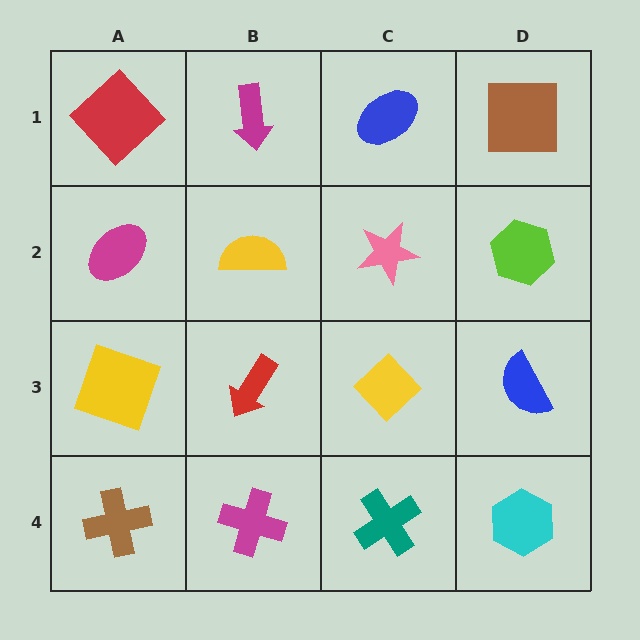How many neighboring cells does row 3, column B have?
4.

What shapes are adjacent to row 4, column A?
A yellow square (row 3, column A), a magenta cross (row 4, column B).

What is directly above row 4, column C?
A yellow diamond.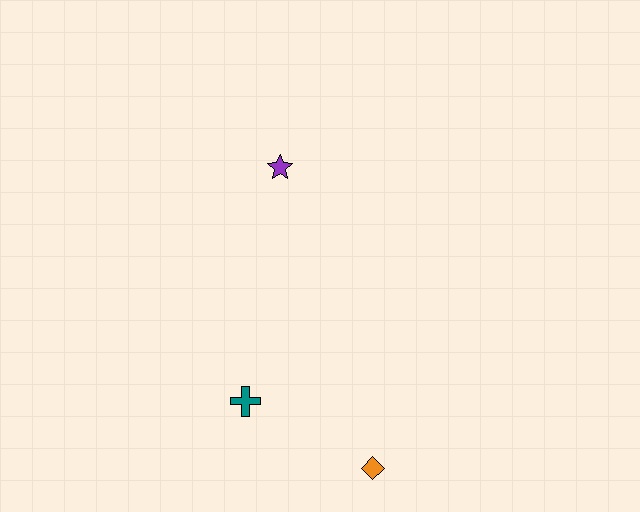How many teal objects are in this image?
There is 1 teal object.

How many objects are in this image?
There are 3 objects.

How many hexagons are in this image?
There are no hexagons.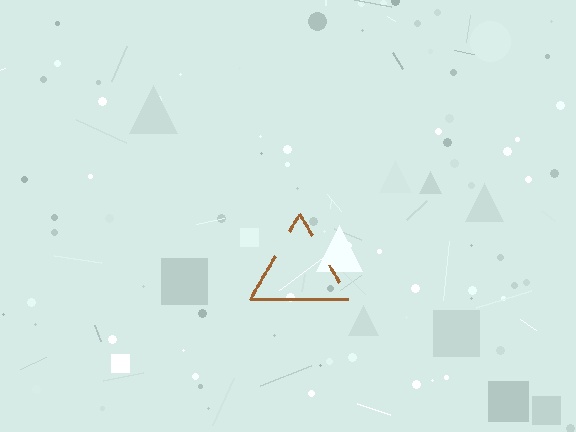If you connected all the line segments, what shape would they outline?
They would outline a triangle.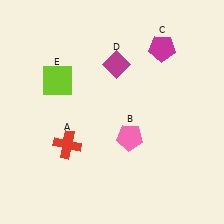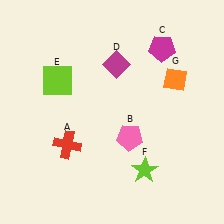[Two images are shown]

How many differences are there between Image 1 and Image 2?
There are 2 differences between the two images.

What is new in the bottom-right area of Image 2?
A lime star (F) was added in the bottom-right area of Image 2.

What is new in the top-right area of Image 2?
An orange diamond (G) was added in the top-right area of Image 2.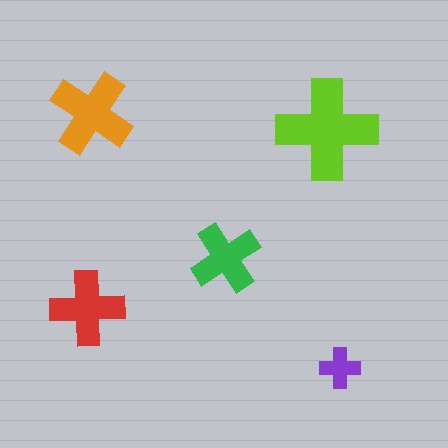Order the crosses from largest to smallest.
the lime one, the orange one, the red one, the green one, the purple one.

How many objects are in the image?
There are 5 objects in the image.